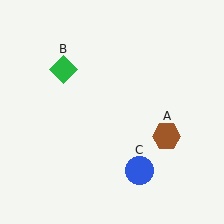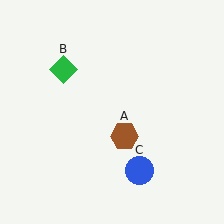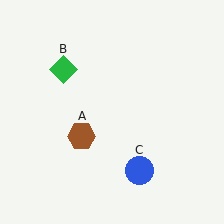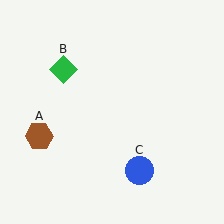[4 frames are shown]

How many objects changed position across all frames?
1 object changed position: brown hexagon (object A).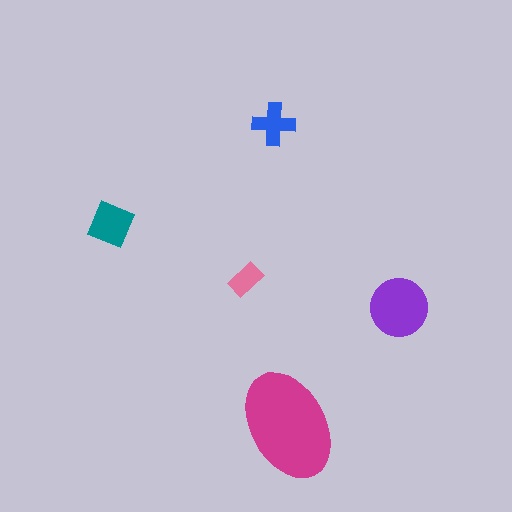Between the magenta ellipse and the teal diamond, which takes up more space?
The magenta ellipse.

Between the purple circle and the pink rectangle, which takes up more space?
The purple circle.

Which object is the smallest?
The pink rectangle.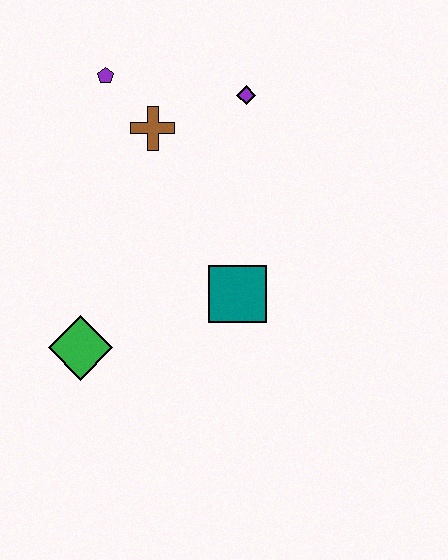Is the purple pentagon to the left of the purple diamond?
Yes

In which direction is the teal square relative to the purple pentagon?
The teal square is below the purple pentagon.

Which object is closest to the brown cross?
The purple pentagon is closest to the brown cross.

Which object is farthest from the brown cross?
The green diamond is farthest from the brown cross.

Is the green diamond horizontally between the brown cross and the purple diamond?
No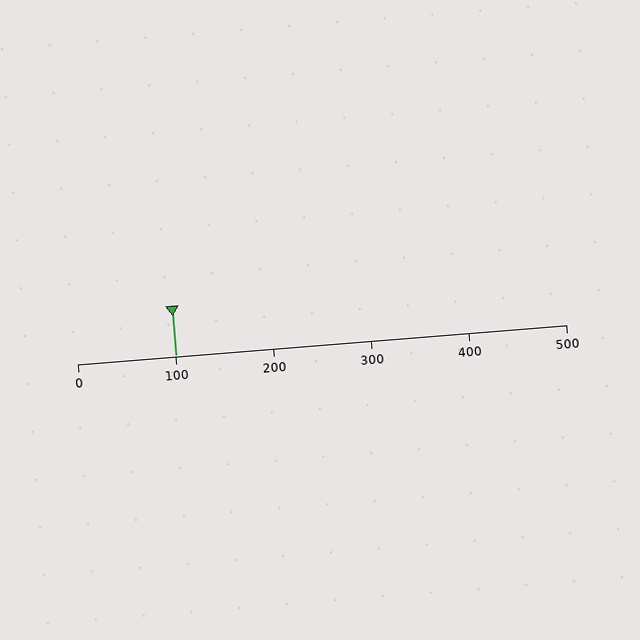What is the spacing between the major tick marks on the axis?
The major ticks are spaced 100 apart.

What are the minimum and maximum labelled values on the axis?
The axis runs from 0 to 500.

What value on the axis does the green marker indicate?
The marker indicates approximately 100.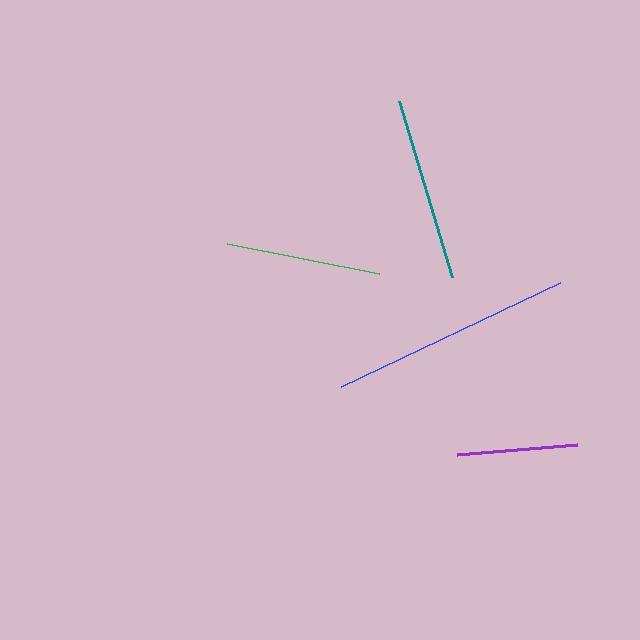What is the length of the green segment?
The green segment is approximately 155 pixels long.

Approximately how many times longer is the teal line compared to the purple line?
The teal line is approximately 1.5 times the length of the purple line.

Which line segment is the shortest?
The purple line is the shortest at approximately 120 pixels.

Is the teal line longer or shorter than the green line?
The teal line is longer than the green line.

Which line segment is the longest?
The blue line is the longest at approximately 242 pixels.